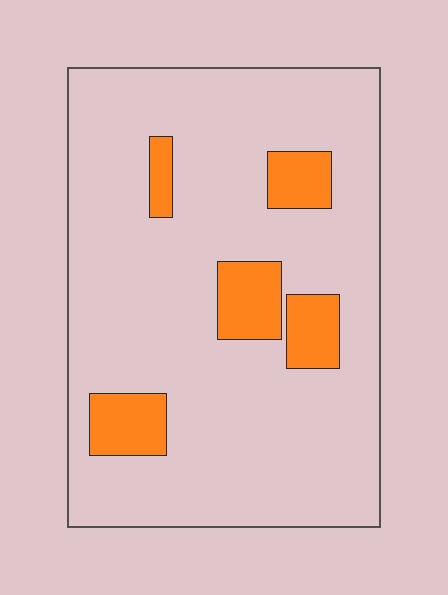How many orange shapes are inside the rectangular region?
5.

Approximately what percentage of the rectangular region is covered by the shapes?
Approximately 15%.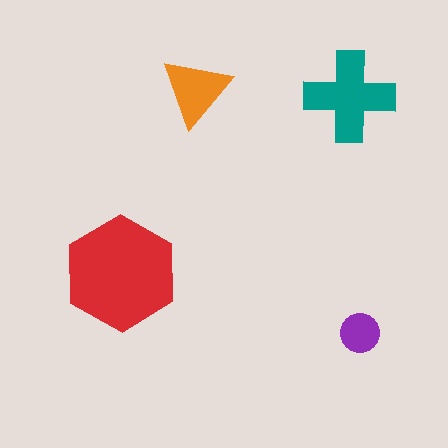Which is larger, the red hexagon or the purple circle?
The red hexagon.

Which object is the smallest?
The purple circle.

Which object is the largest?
The red hexagon.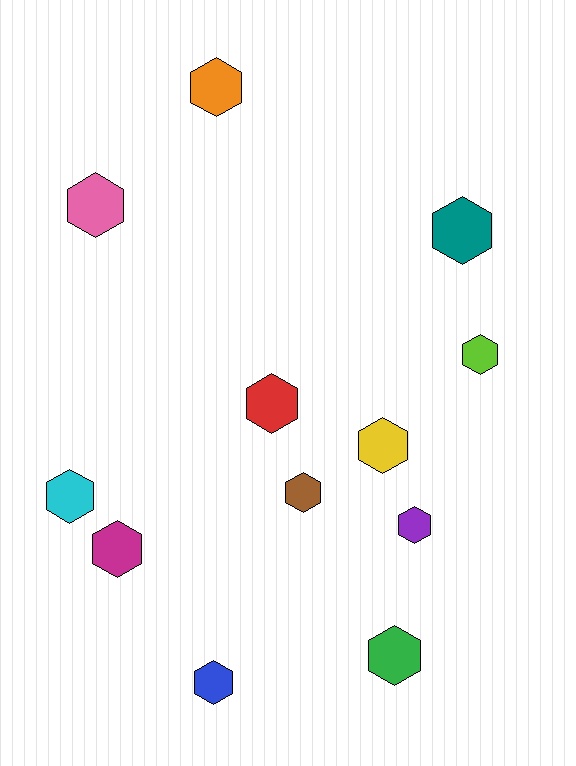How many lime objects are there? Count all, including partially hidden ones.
There is 1 lime object.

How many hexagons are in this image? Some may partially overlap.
There are 12 hexagons.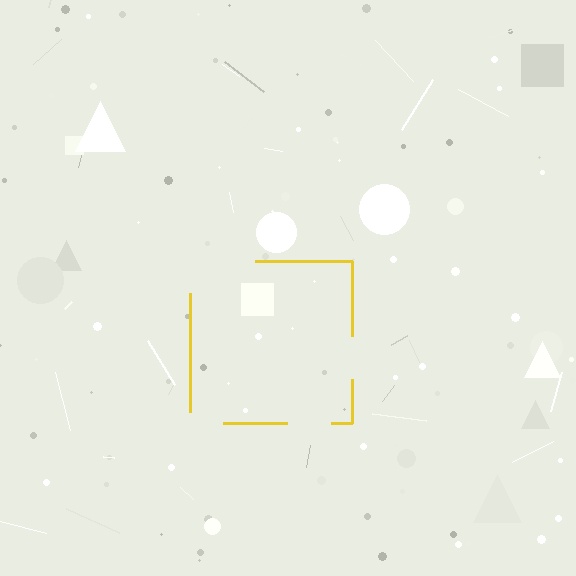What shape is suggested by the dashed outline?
The dashed outline suggests a square.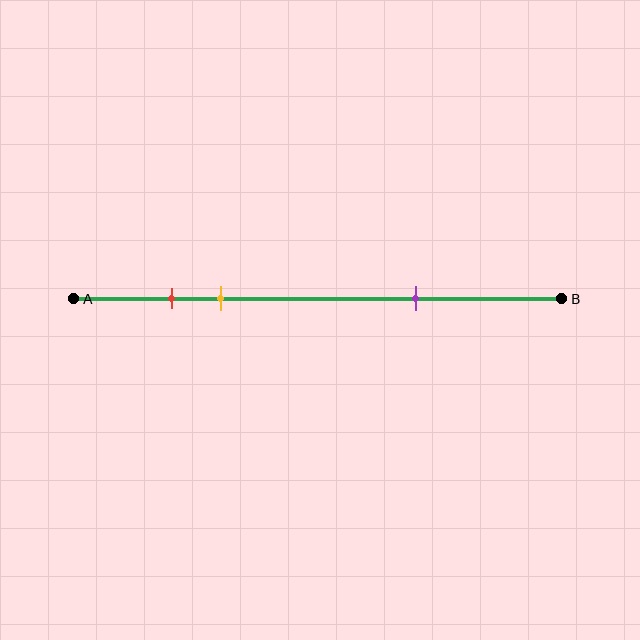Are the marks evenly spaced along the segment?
No, the marks are not evenly spaced.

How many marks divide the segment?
There are 3 marks dividing the segment.